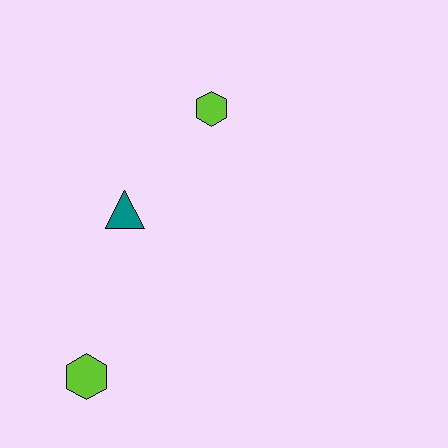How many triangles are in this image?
There is 1 triangle.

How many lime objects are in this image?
There are 2 lime objects.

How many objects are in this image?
There are 3 objects.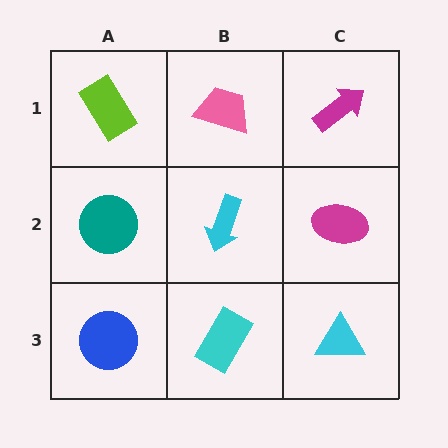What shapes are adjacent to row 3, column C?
A magenta ellipse (row 2, column C), a cyan rectangle (row 3, column B).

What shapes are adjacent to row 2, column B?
A pink trapezoid (row 1, column B), a cyan rectangle (row 3, column B), a teal circle (row 2, column A), a magenta ellipse (row 2, column C).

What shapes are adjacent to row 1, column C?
A magenta ellipse (row 2, column C), a pink trapezoid (row 1, column B).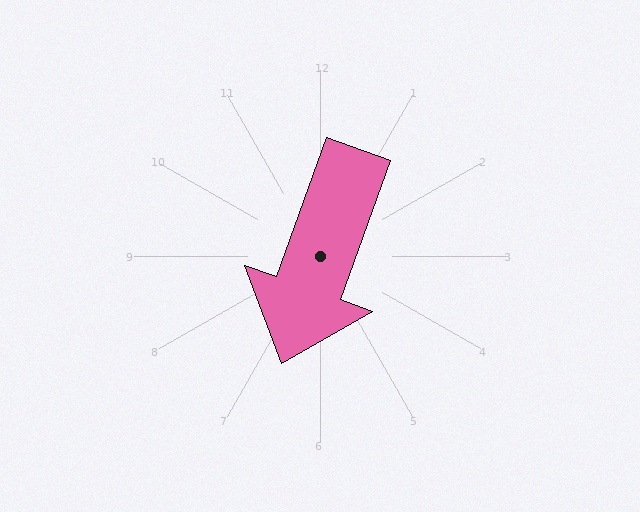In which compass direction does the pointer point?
South.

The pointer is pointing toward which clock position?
Roughly 7 o'clock.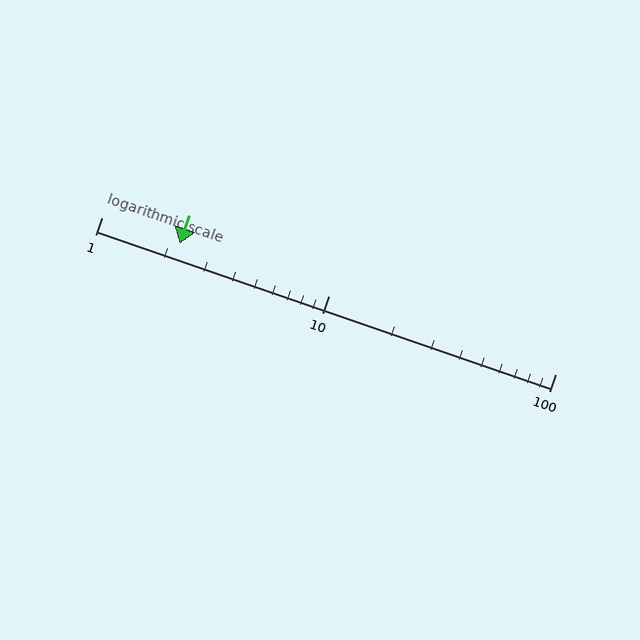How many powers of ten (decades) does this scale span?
The scale spans 2 decades, from 1 to 100.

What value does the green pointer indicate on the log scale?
The pointer indicates approximately 2.2.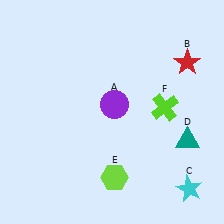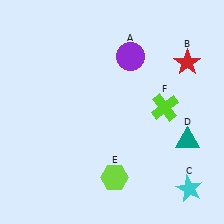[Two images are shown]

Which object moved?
The purple circle (A) moved up.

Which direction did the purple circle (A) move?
The purple circle (A) moved up.